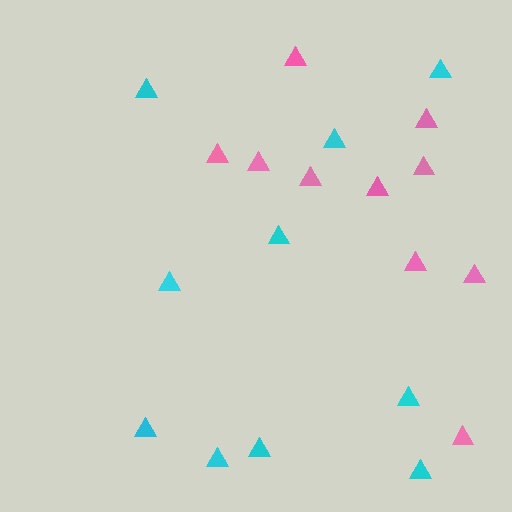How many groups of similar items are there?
There are 2 groups: one group of pink triangles (10) and one group of cyan triangles (10).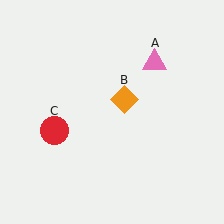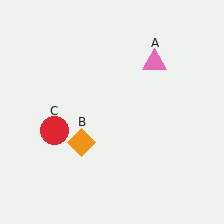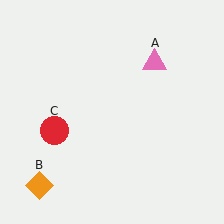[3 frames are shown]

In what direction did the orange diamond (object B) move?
The orange diamond (object B) moved down and to the left.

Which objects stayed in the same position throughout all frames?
Pink triangle (object A) and red circle (object C) remained stationary.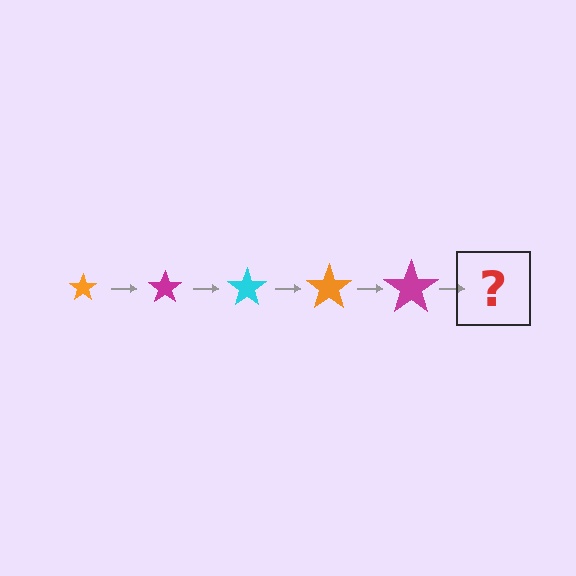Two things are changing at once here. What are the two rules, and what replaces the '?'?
The two rules are that the star grows larger each step and the color cycles through orange, magenta, and cyan. The '?' should be a cyan star, larger than the previous one.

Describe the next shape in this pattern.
It should be a cyan star, larger than the previous one.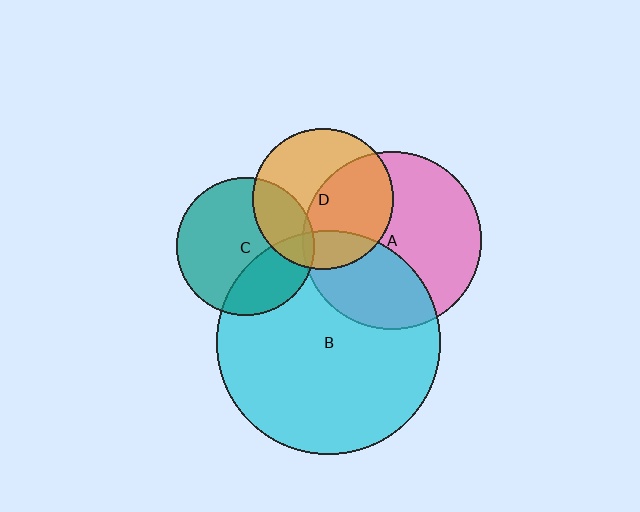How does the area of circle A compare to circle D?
Approximately 1.6 times.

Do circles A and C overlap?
Yes.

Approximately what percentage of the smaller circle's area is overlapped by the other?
Approximately 5%.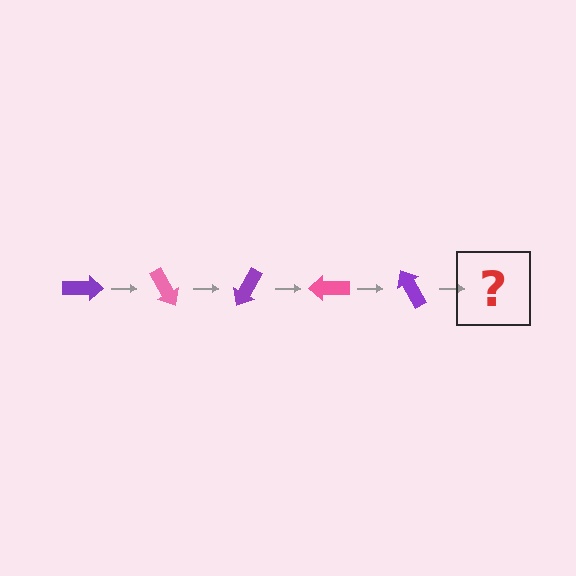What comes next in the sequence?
The next element should be a pink arrow, rotated 300 degrees from the start.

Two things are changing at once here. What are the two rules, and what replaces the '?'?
The two rules are that it rotates 60 degrees each step and the color cycles through purple and pink. The '?' should be a pink arrow, rotated 300 degrees from the start.